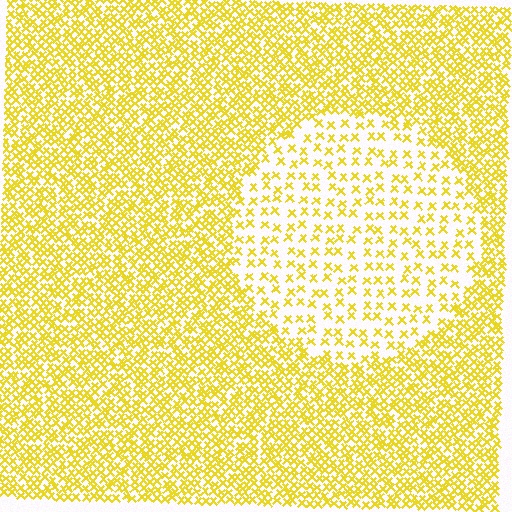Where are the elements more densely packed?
The elements are more densely packed outside the circle boundary.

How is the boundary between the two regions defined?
The boundary is defined by a change in element density (approximately 2.6x ratio). All elements are the same color, size, and shape.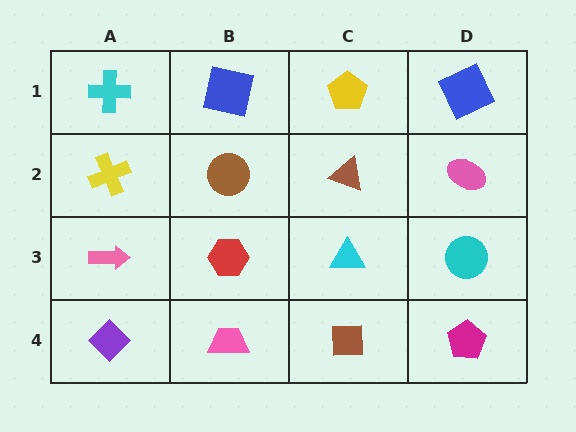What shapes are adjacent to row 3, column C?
A brown triangle (row 2, column C), a brown square (row 4, column C), a red hexagon (row 3, column B), a cyan circle (row 3, column D).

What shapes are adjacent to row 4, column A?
A pink arrow (row 3, column A), a pink trapezoid (row 4, column B).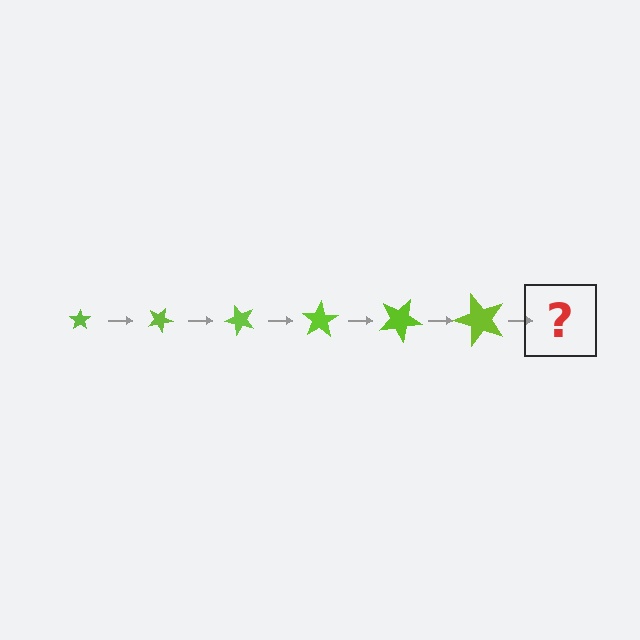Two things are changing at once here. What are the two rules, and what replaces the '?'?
The two rules are that the star grows larger each step and it rotates 25 degrees each step. The '?' should be a star, larger than the previous one and rotated 150 degrees from the start.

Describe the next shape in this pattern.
It should be a star, larger than the previous one and rotated 150 degrees from the start.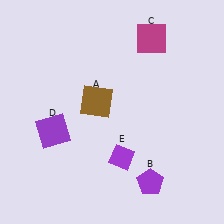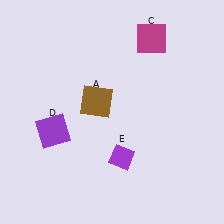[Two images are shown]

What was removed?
The purple pentagon (B) was removed in Image 2.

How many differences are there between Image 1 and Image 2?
There is 1 difference between the two images.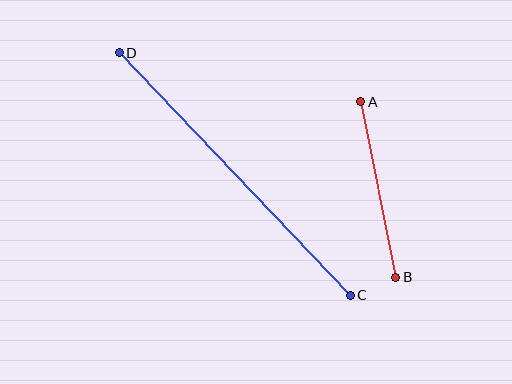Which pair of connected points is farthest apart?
Points C and D are farthest apart.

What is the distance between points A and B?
The distance is approximately 179 pixels.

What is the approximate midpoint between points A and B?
The midpoint is at approximately (378, 189) pixels.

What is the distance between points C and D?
The distance is approximately 335 pixels.